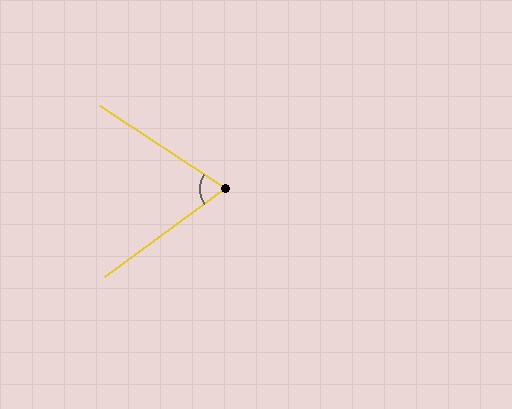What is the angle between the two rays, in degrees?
Approximately 70 degrees.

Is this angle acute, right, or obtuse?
It is acute.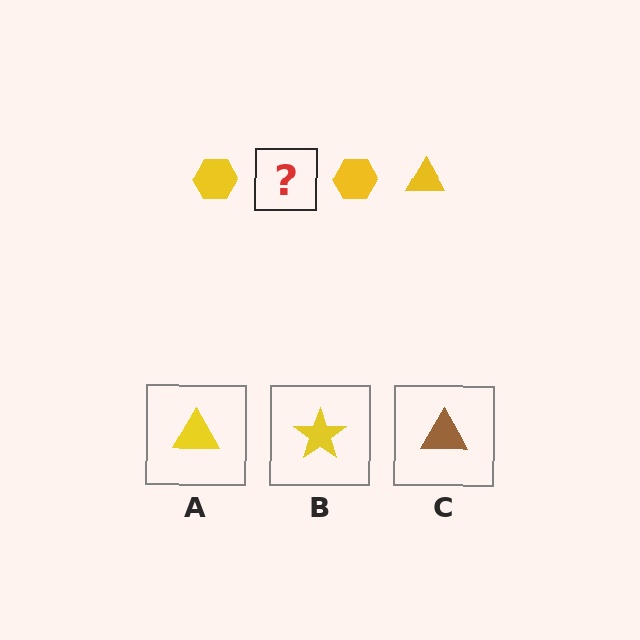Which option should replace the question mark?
Option A.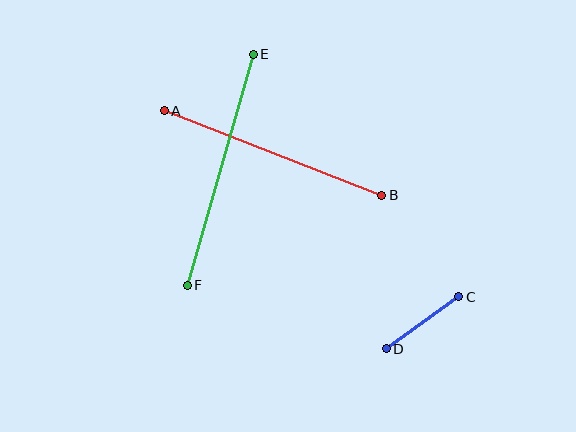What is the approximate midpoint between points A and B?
The midpoint is at approximately (273, 153) pixels.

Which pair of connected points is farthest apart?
Points E and F are farthest apart.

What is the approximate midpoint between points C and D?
The midpoint is at approximately (422, 323) pixels.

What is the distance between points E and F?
The distance is approximately 241 pixels.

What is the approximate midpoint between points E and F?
The midpoint is at approximately (220, 170) pixels.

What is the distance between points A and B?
The distance is approximately 233 pixels.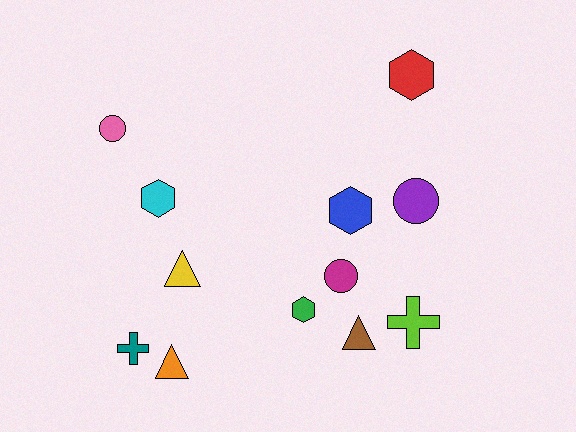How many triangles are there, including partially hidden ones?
There are 3 triangles.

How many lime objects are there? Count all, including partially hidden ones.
There is 1 lime object.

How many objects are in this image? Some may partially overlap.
There are 12 objects.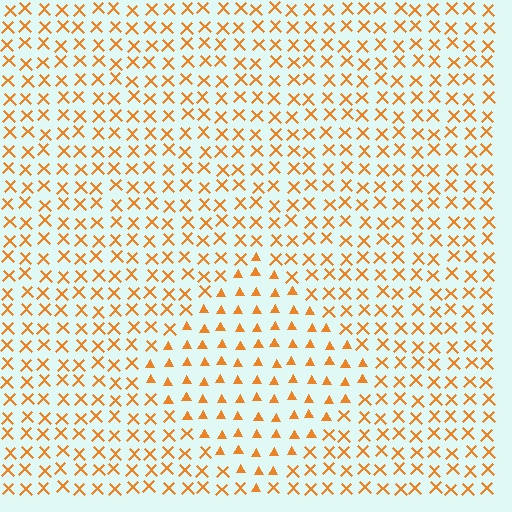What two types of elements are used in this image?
The image uses triangles inside the diamond region and X marks outside it.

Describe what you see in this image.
The image is filled with small orange elements arranged in a uniform grid. A diamond-shaped region contains triangles, while the surrounding area contains X marks. The boundary is defined purely by the change in element shape.